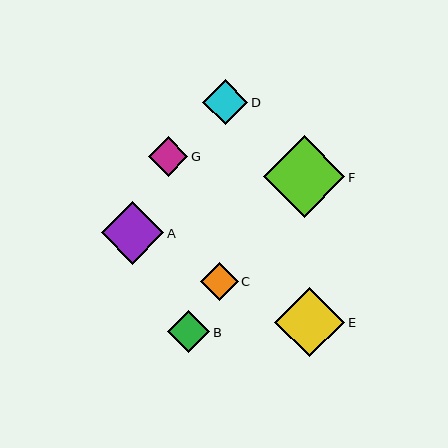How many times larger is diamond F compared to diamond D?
Diamond F is approximately 1.8 times the size of diamond D.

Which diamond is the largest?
Diamond F is the largest with a size of approximately 82 pixels.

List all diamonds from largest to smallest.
From largest to smallest: F, E, A, D, B, G, C.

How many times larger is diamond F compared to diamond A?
Diamond F is approximately 1.3 times the size of diamond A.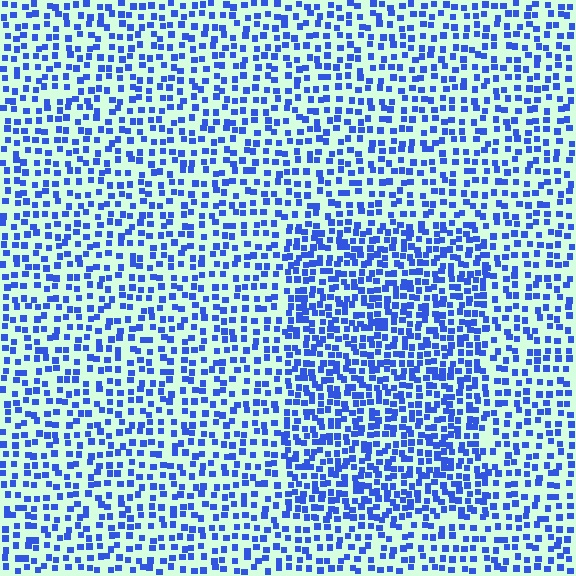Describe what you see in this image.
The image contains small blue elements arranged at two different densities. A rectangle-shaped region is visible where the elements are more densely packed than the surrounding area.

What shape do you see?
I see a rectangle.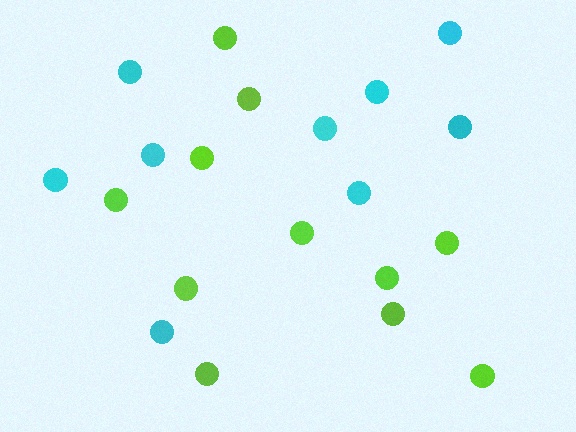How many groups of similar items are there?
There are 2 groups: one group of cyan circles (9) and one group of lime circles (11).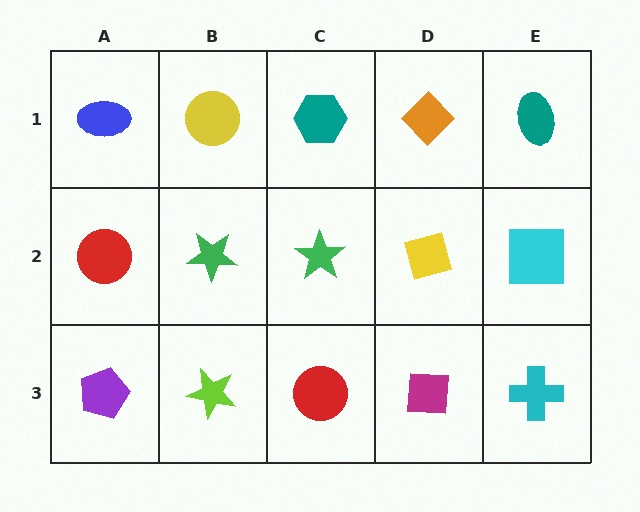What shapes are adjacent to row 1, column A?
A red circle (row 2, column A), a yellow circle (row 1, column B).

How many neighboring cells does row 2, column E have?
3.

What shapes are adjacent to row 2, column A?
A blue ellipse (row 1, column A), a purple pentagon (row 3, column A), a green star (row 2, column B).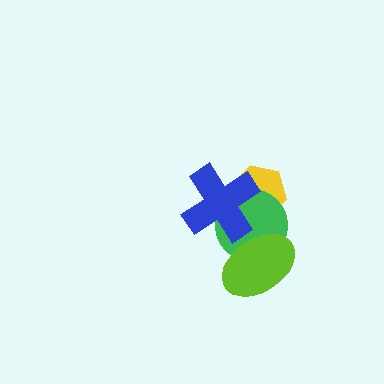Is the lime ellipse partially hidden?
No, no other shape covers it.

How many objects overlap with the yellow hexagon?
2 objects overlap with the yellow hexagon.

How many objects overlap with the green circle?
3 objects overlap with the green circle.